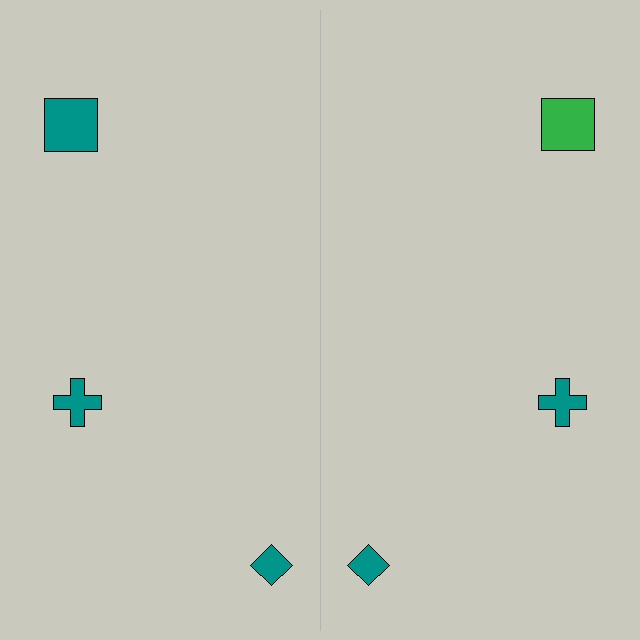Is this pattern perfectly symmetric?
No, the pattern is not perfectly symmetric. The green square on the right side breaks the symmetry — its mirror counterpart is teal.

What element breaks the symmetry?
The green square on the right side breaks the symmetry — its mirror counterpart is teal.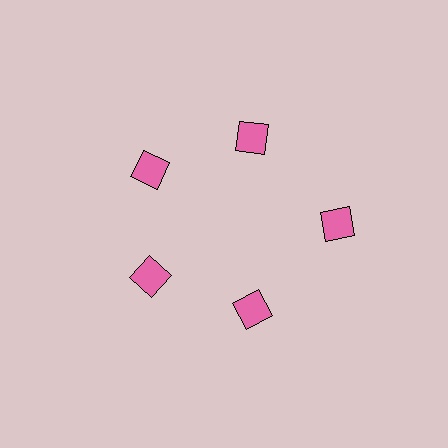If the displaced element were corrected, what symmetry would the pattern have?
It would have 5-fold rotational symmetry — the pattern would map onto itself every 72 degrees.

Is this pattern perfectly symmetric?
No. The 5 pink squares are arranged in a ring, but one element near the 3 o'clock position is pushed outward from the center, breaking the 5-fold rotational symmetry.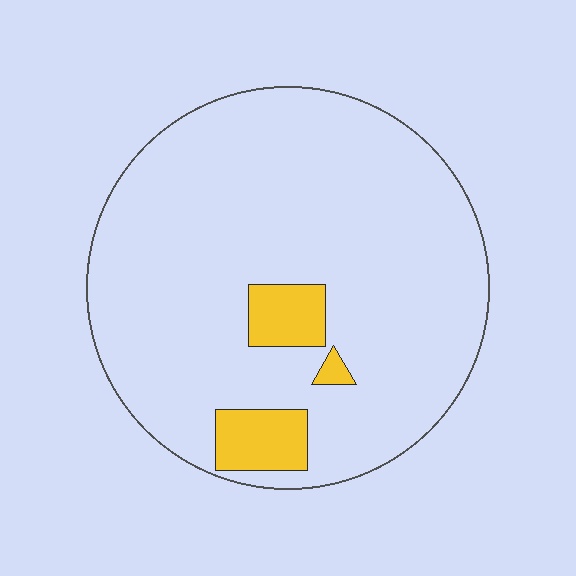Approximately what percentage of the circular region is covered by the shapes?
Approximately 10%.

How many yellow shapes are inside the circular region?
3.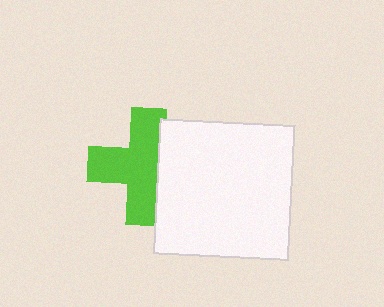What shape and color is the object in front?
The object in front is a white square.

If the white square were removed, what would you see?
You would see the complete lime cross.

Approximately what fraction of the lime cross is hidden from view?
Roughly 32% of the lime cross is hidden behind the white square.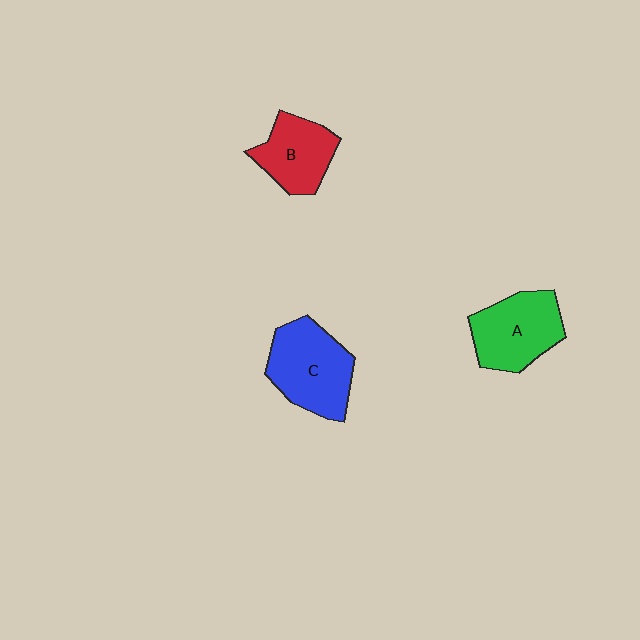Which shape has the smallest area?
Shape B (red).